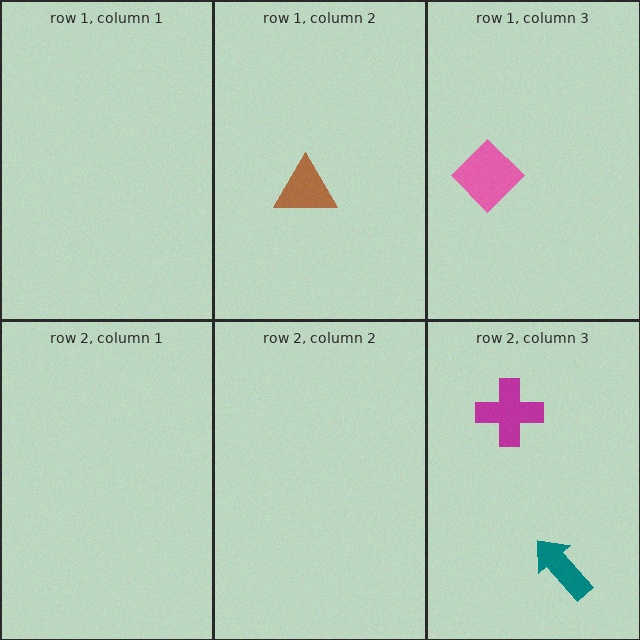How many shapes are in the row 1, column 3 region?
1.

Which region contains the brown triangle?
The row 1, column 2 region.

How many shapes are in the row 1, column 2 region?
1.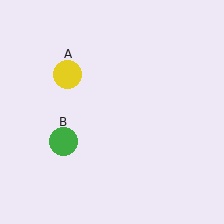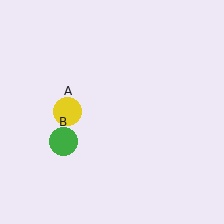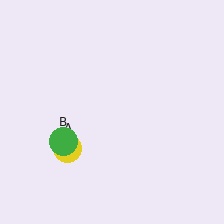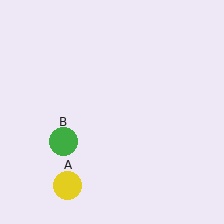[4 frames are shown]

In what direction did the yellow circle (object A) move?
The yellow circle (object A) moved down.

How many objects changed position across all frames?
1 object changed position: yellow circle (object A).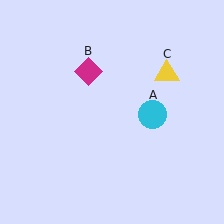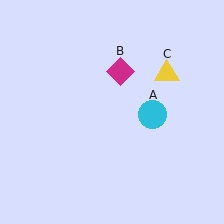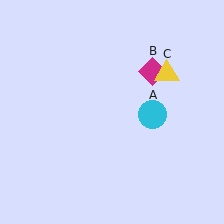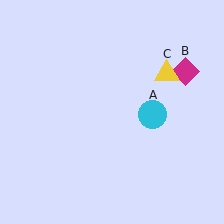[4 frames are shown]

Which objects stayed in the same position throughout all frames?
Cyan circle (object A) and yellow triangle (object C) remained stationary.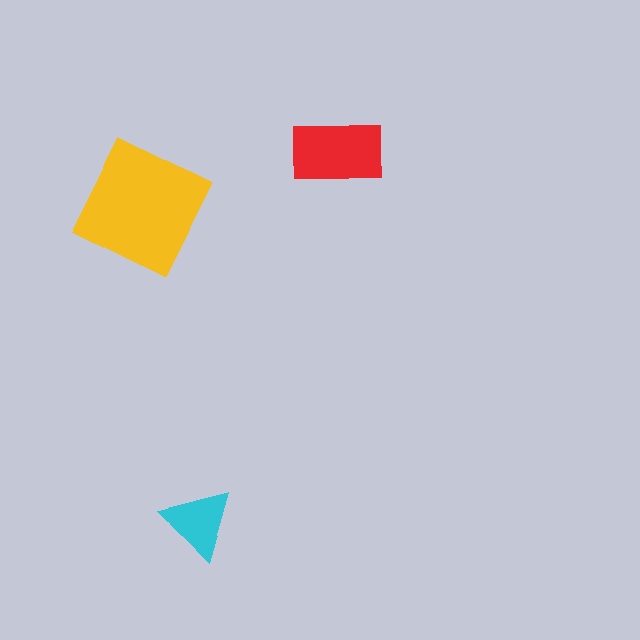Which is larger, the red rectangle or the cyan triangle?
The red rectangle.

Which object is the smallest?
The cyan triangle.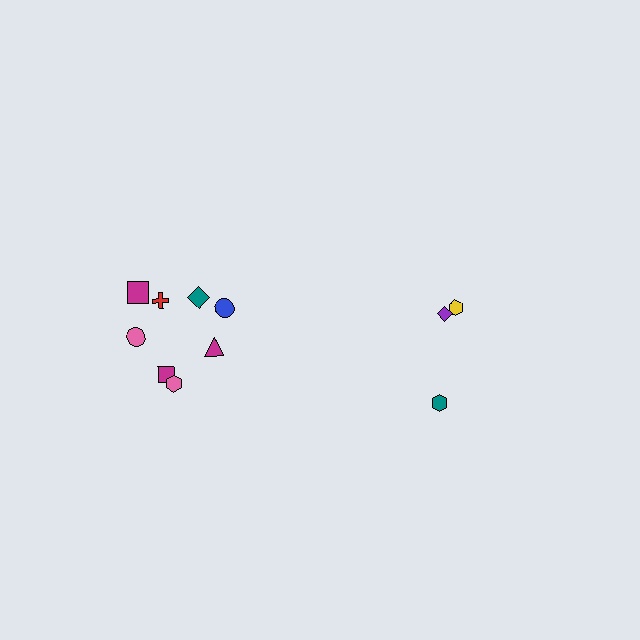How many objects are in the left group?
There are 8 objects.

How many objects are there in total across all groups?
There are 11 objects.